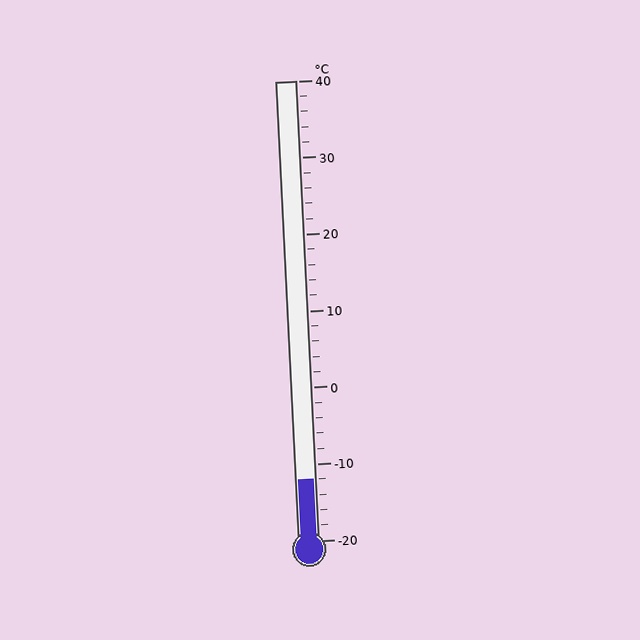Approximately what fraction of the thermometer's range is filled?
The thermometer is filled to approximately 15% of its range.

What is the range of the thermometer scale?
The thermometer scale ranges from -20°C to 40°C.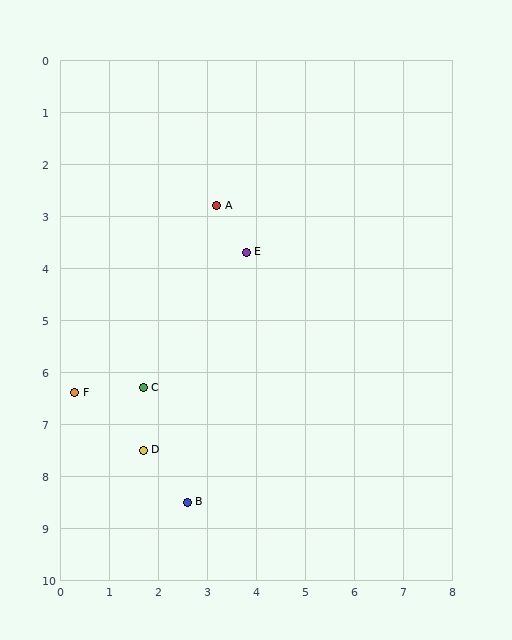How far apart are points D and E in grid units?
Points D and E are about 4.3 grid units apart.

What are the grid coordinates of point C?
Point C is at approximately (1.7, 6.3).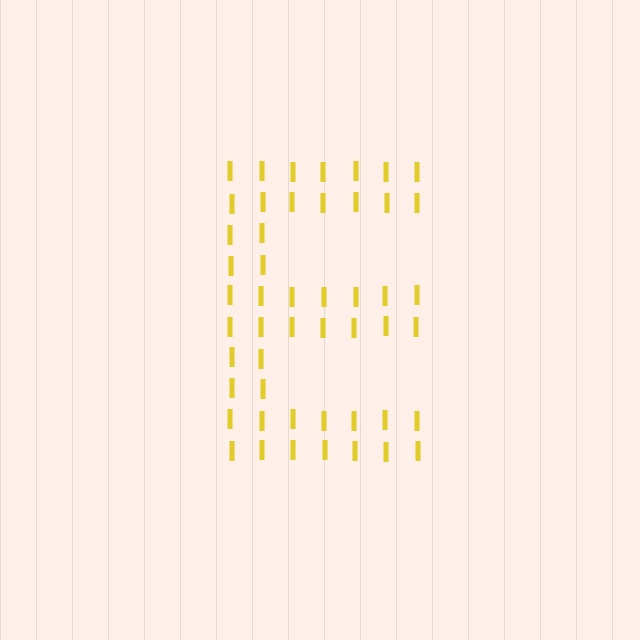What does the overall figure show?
The overall figure shows the letter E.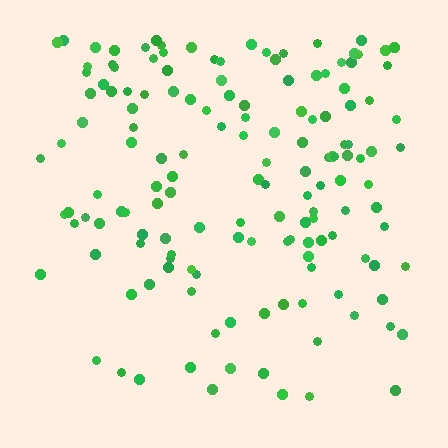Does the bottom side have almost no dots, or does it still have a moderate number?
Still a moderate number, just noticeably fewer than the top.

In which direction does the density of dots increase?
From bottom to top, with the top side densest.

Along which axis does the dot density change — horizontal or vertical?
Vertical.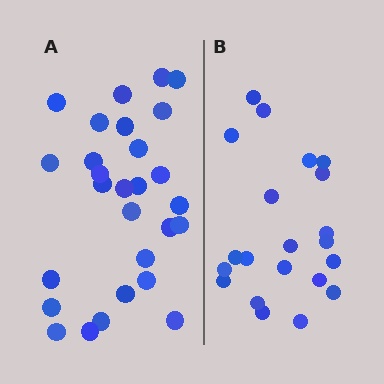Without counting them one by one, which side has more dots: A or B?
Region A (the left region) has more dots.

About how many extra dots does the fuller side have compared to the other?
Region A has roughly 8 or so more dots than region B.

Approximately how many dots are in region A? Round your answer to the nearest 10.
About 30 dots. (The exact count is 28, which rounds to 30.)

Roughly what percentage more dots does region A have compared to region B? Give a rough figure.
About 35% more.